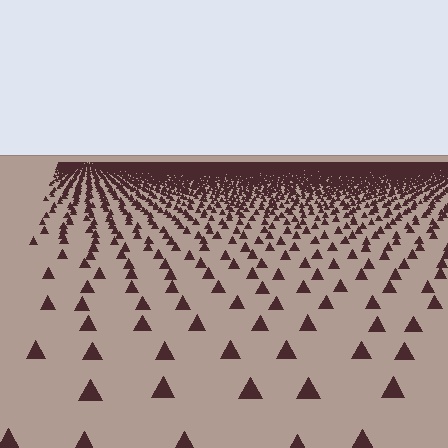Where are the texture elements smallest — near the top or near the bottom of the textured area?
Near the top.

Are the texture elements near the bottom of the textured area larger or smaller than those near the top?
Larger. Near the bottom, elements are closer to the viewer and appear at a bigger on-screen size.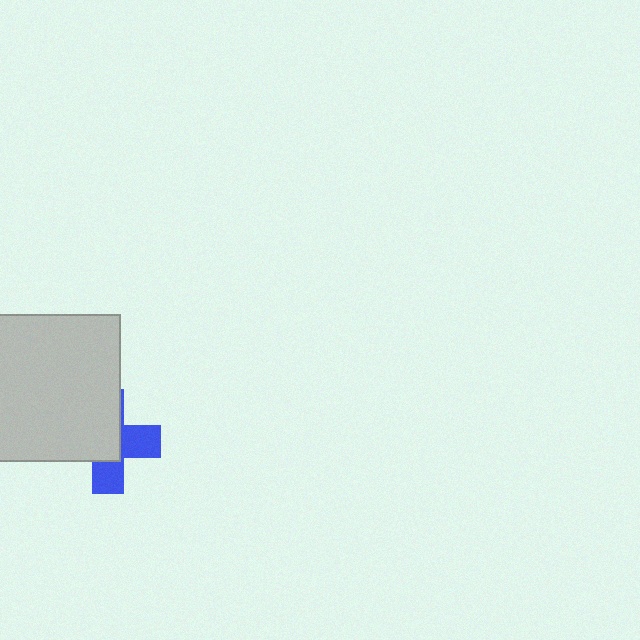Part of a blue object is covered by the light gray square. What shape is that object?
It is a cross.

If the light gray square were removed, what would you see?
You would see the complete blue cross.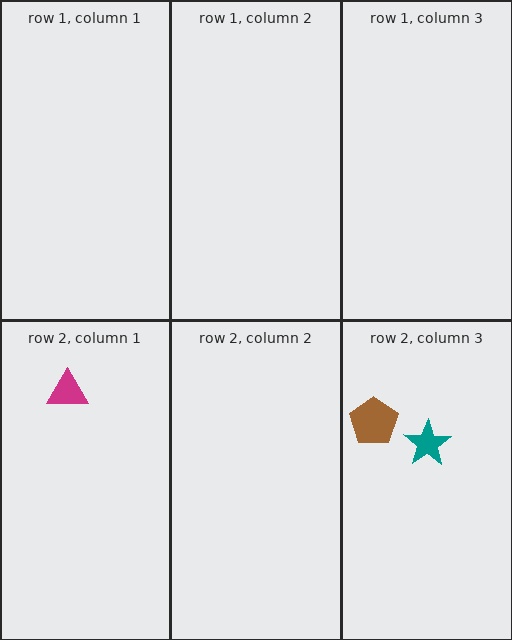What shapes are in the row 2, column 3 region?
The teal star, the brown pentagon.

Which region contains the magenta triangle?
The row 2, column 1 region.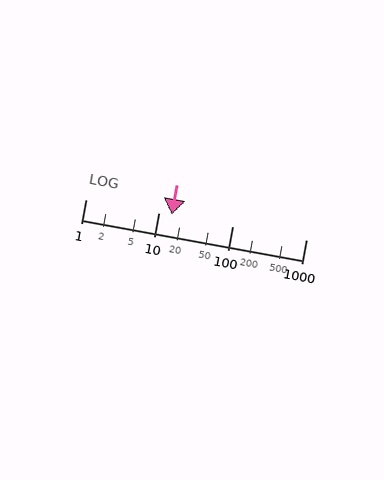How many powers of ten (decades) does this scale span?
The scale spans 3 decades, from 1 to 1000.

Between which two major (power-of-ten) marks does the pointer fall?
The pointer is between 10 and 100.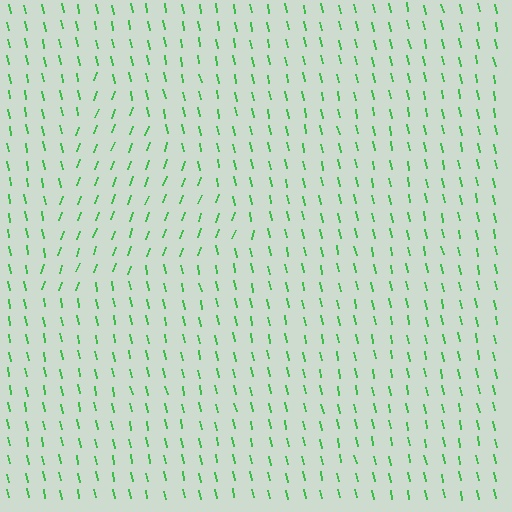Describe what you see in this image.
The image is filled with small green line segments. A triangle region in the image has lines oriented differently from the surrounding lines, creating a visible texture boundary.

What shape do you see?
I see a triangle.